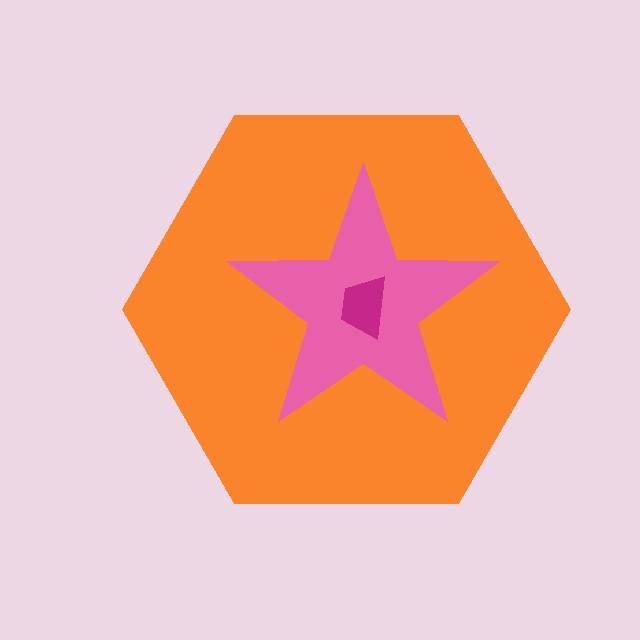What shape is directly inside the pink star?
The magenta trapezoid.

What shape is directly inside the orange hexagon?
The pink star.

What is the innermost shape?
The magenta trapezoid.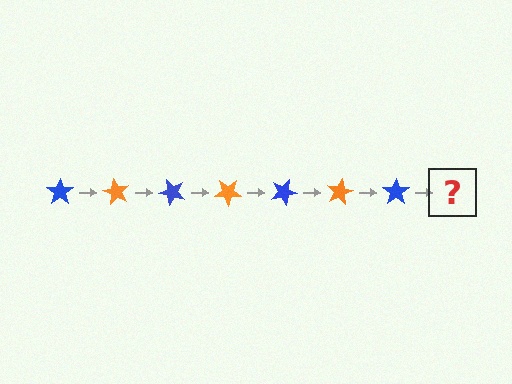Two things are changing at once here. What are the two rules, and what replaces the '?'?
The two rules are that it rotates 60 degrees each step and the color cycles through blue and orange. The '?' should be an orange star, rotated 420 degrees from the start.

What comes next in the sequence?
The next element should be an orange star, rotated 420 degrees from the start.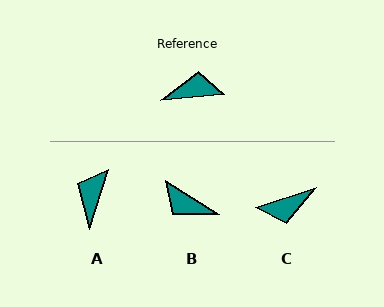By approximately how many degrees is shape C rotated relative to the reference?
Approximately 167 degrees clockwise.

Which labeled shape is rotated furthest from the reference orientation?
C, about 167 degrees away.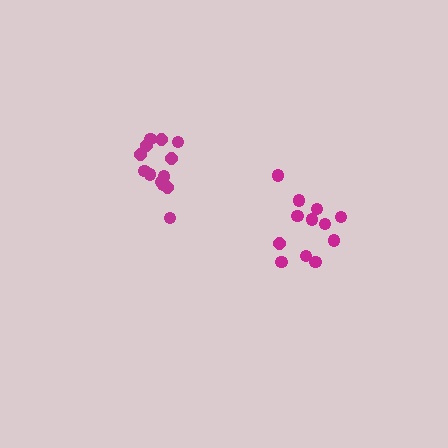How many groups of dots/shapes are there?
There are 2 groups.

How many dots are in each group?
Group 1: 13 dots, Group 2: 12 dots (25 total).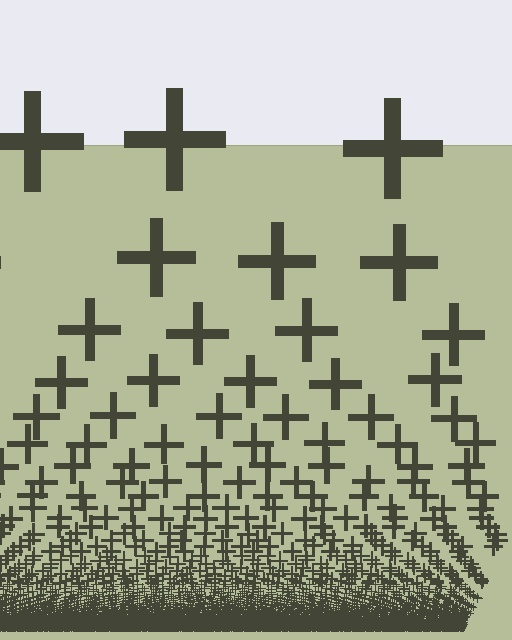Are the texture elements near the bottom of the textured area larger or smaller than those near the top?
Smaller. The gradient is inverted — elements near the bottom are smaller and denser.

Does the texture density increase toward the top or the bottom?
Density increases toward the bottom.